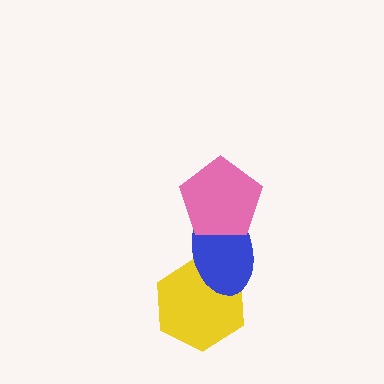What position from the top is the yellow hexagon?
The yellow hexagon is 3rd from the top.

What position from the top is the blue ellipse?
The blue ellipse is 2nd from the top.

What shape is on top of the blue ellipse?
The pink pentagon is on top of the blue ellipse.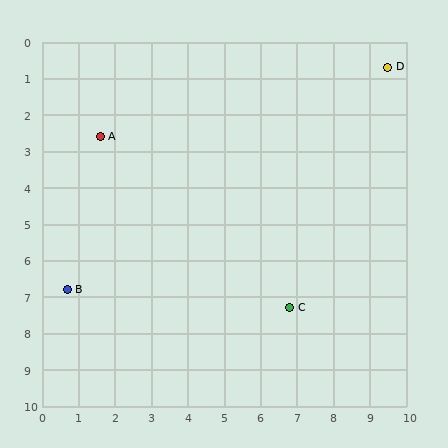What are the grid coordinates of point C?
Point C is at approximately (6.8, 7.3).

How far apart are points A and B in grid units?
Points A and B are about 4.3 grid units apart.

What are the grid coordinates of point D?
Point D is at approximately (9.5, 0.7).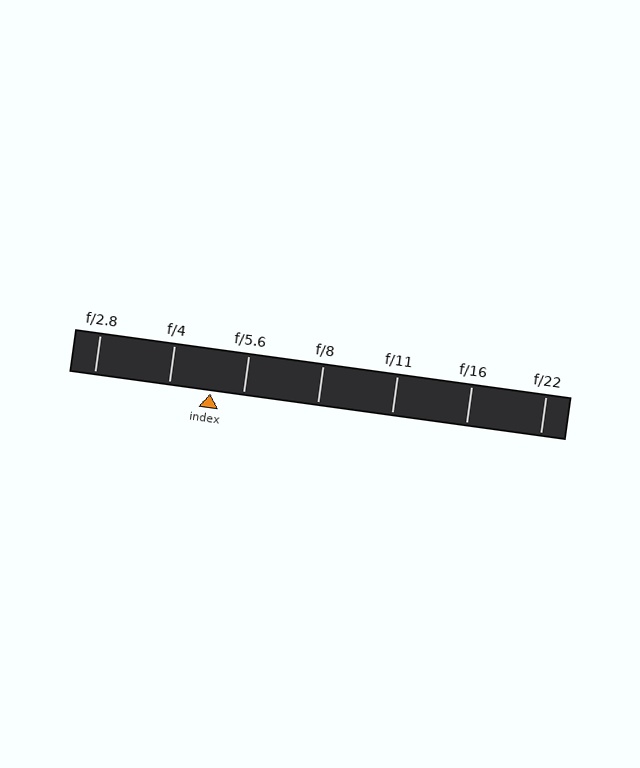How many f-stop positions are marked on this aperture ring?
There are 7 f-stop positions marked.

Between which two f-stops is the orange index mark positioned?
The index mark is between f/4 and f/5.6.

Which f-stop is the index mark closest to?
The index mark is closest to f/5.6.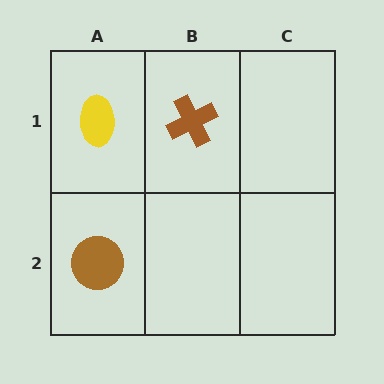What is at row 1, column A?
A yellow ellipse.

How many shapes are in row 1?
2 shapes.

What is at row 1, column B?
A brown cross.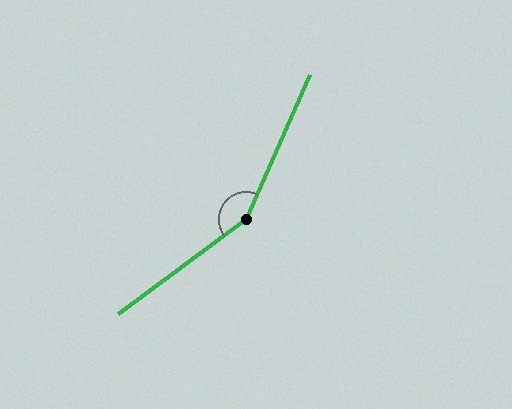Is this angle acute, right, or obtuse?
It is obtuse.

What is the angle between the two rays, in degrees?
Approximately 150 degrees.